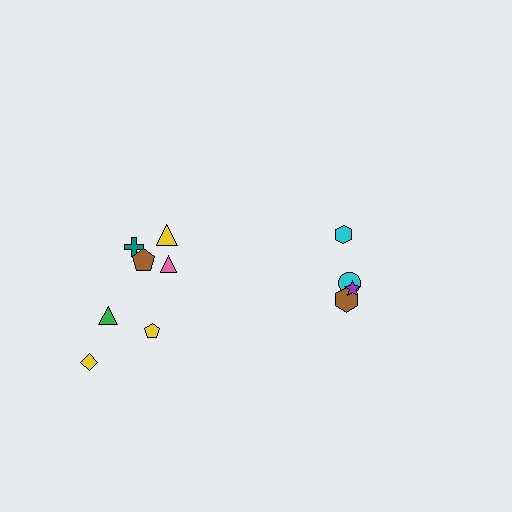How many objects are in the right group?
There are 4 objects.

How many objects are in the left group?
There are 7 objects.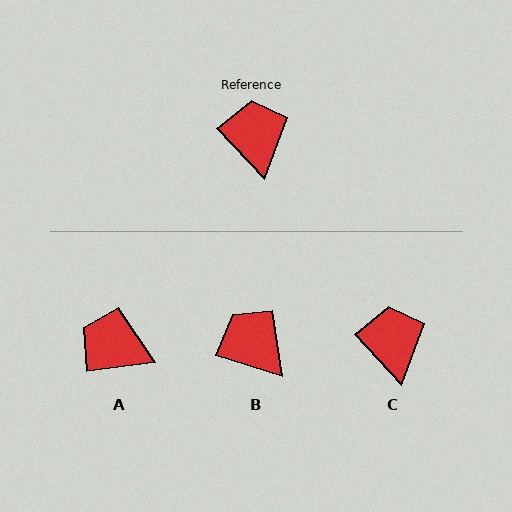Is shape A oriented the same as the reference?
No, it is off by about 54 degrees.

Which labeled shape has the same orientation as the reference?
C.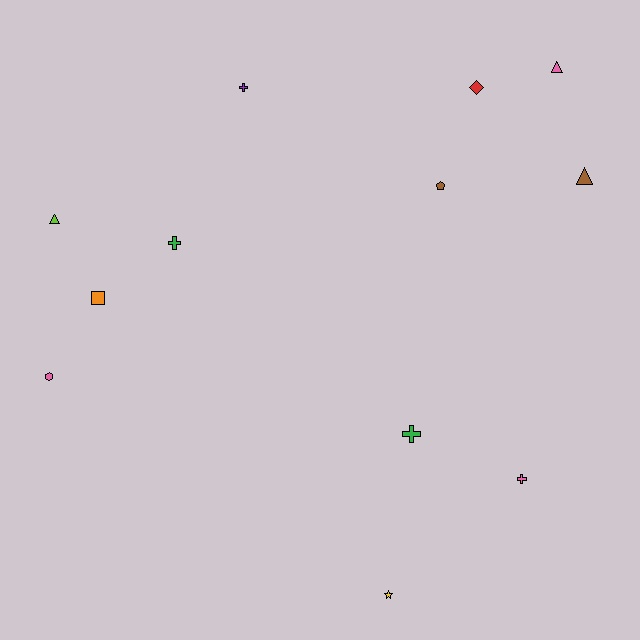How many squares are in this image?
There is 1 square.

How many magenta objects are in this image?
There are no magenta objects.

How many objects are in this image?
There are 12 objects.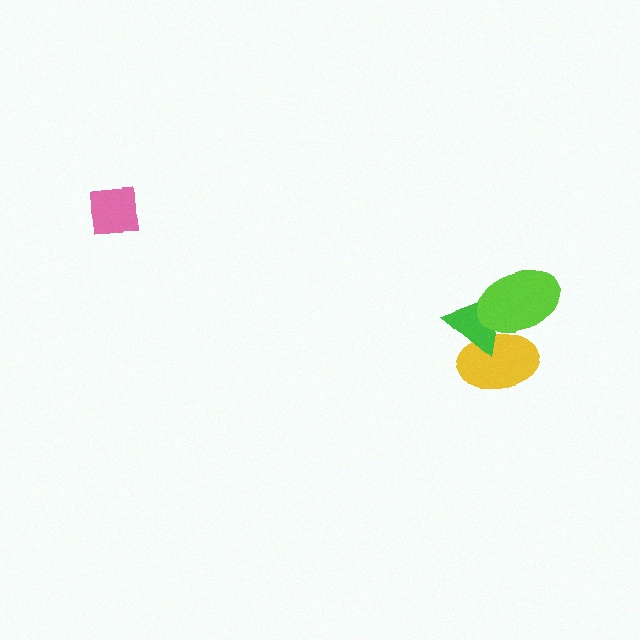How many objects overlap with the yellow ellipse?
2 objects overlap with the yellow ellipse.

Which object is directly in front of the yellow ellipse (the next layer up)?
The green triangle is directly in front of the yellow ellipse.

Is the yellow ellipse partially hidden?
Yes, it is partially covered by another shape.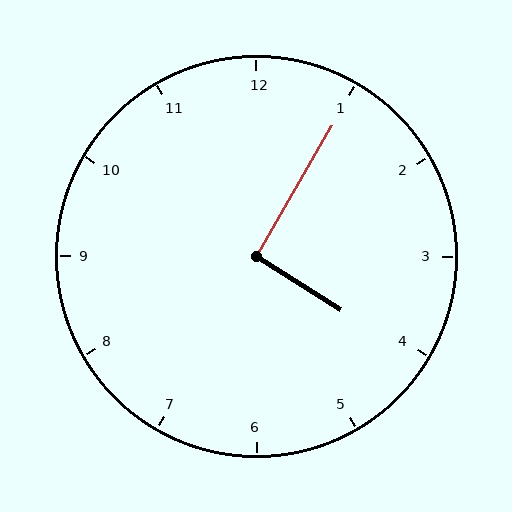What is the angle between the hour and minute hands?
Approximately 92 degrees.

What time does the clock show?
4:05.